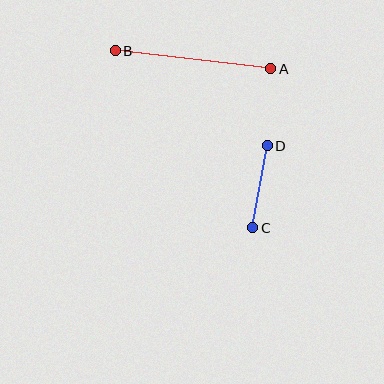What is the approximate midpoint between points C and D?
The midpoint is at approximately (260, 187) pixels.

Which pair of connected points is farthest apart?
Points A and B are farthest apart.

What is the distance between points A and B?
The distance is approximately 157 pixels.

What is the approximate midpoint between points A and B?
The midpoint is at approximately (193, 60) pixels.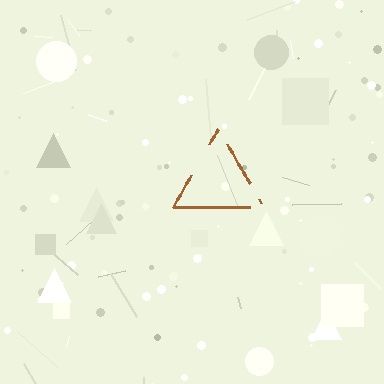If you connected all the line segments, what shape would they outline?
They would outline a triangle.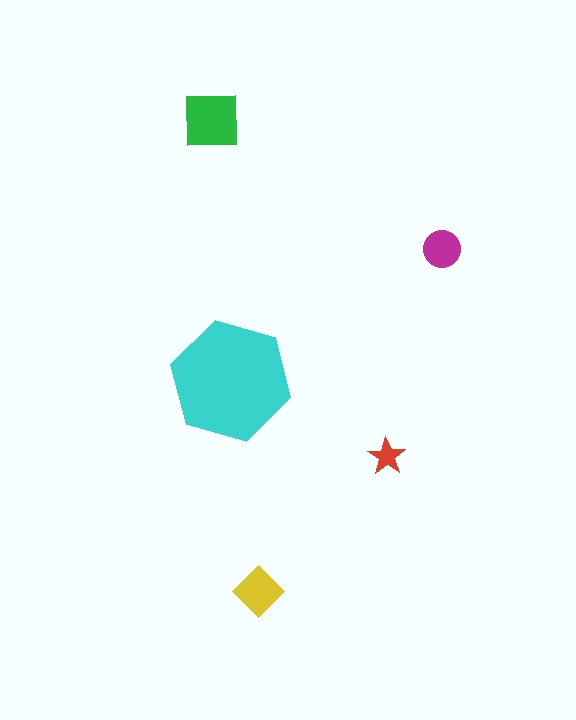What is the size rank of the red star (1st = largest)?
5th.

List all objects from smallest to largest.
The red star, the magenta circle, the yellow diamond, the green square, the cyan hexagon.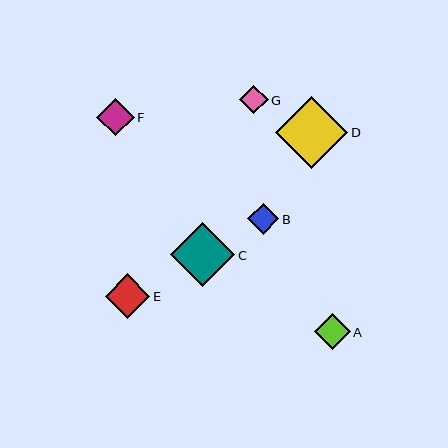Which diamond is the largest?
Diamond D is the largest with a size of approximately 72 pixels.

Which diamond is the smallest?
Diamond G is the smallest with a size of approximately 28 pixels.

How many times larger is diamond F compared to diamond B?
Diamond F is approximately 1.2 times the size of diamond B.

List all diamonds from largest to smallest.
From largest to smallest: D, C, E, F, A, B, G.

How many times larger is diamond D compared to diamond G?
Diamond D is approximately 2.5 times the size of diamond G.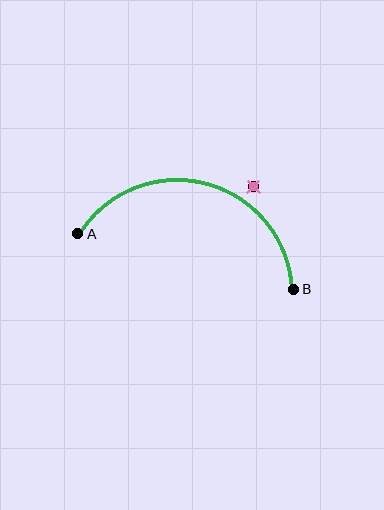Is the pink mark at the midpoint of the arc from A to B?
No — the pink mark does not lie on the arc at all. It sits slightly outside the curve.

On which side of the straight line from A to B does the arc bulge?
The arc bulges above the straight line connecting A and B.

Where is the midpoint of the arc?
The arc midpoint is the point on the curve farthest from the straight line joining A and B. It sits above that line.